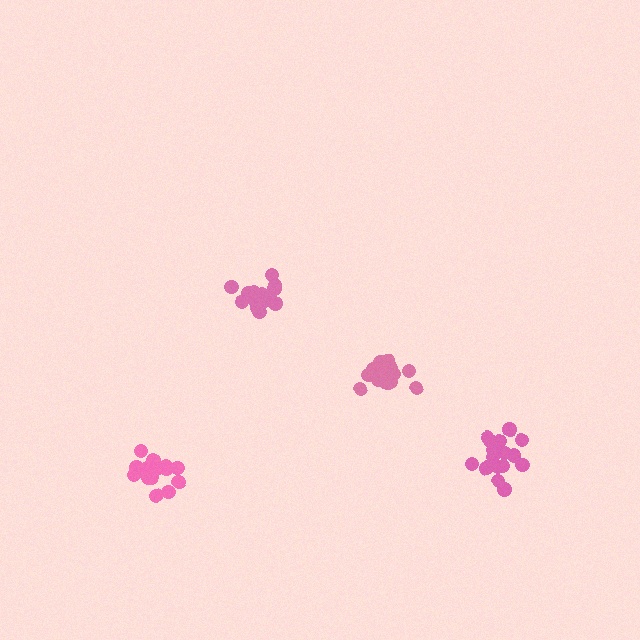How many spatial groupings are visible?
There are 4 spatial groupings.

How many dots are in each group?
Group 1: 20 dots, Group 2: 15 dots, Group 3: 18 dots, Group 4: 18 dots (71 total).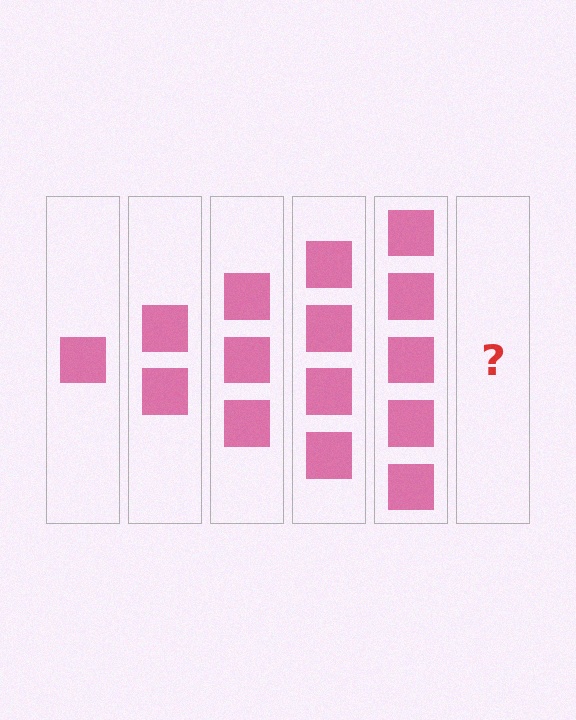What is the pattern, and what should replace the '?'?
The pattern is that each step adds one more square. The '?' should be 6 squares.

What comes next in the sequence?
The next element should be 6 squares.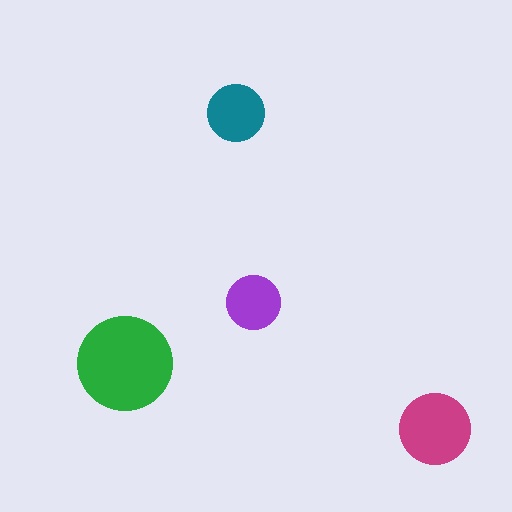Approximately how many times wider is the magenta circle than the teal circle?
About 1.5 times wider.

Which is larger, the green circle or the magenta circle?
The green one.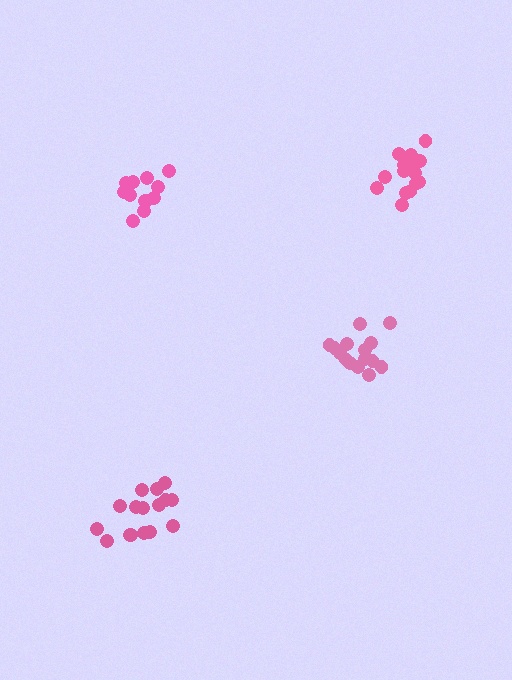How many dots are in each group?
Group 1: 16 dots, Group 2: 13 dots, Group 3: 15 dots, Group 4: 15 dots (59 total).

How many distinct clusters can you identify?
There are 4 distinct clusters.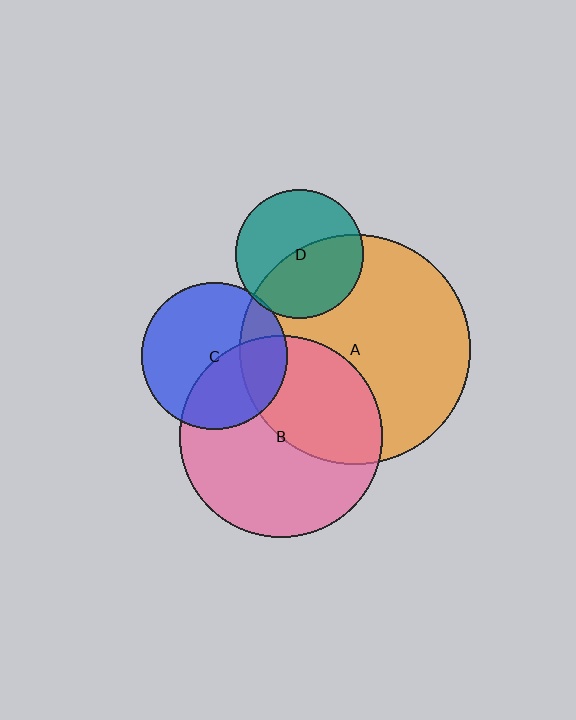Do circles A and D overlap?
Yes.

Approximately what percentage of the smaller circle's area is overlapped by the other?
Approximately 50%.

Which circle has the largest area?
Circle A (orange).